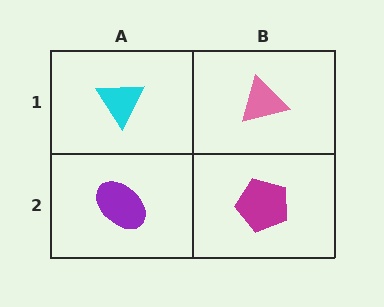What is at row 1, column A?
A cyan triangle.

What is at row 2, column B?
A magenta pentagon.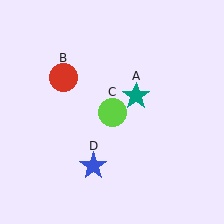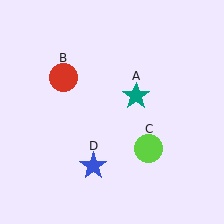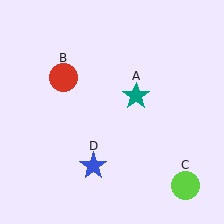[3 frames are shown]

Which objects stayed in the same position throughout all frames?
Teal star (object A) and red circle (object B) and blue star (object D) remained stationary.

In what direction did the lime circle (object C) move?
The lime circle (object C) moved down and to the right.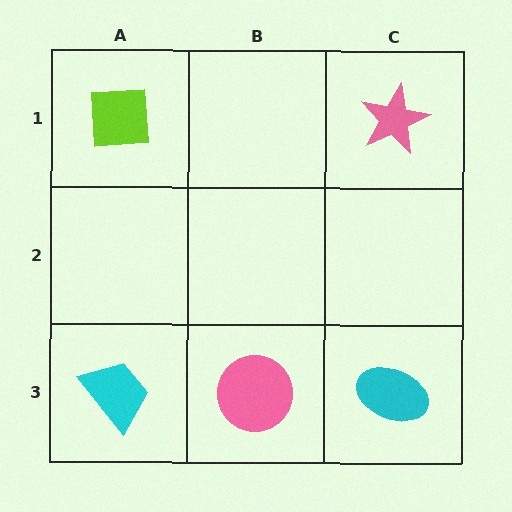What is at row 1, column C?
A pink star.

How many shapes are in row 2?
0 shapes.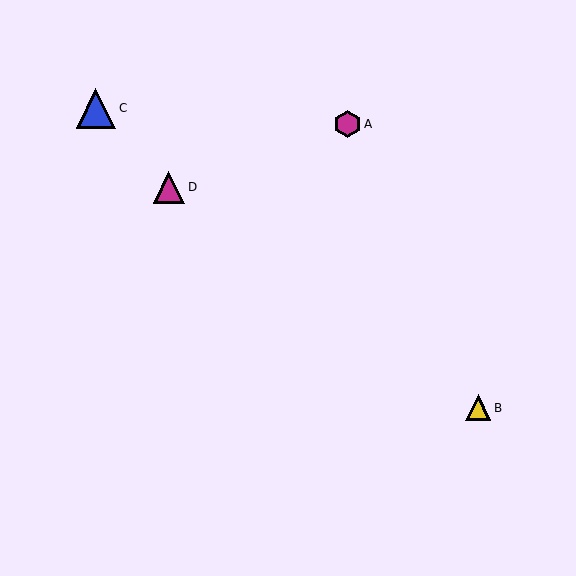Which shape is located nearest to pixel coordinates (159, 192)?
The magenta triangle (labeled D) at (169, 187) is nearest to that location.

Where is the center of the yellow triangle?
The center of the yellow triangle is at (478, 408).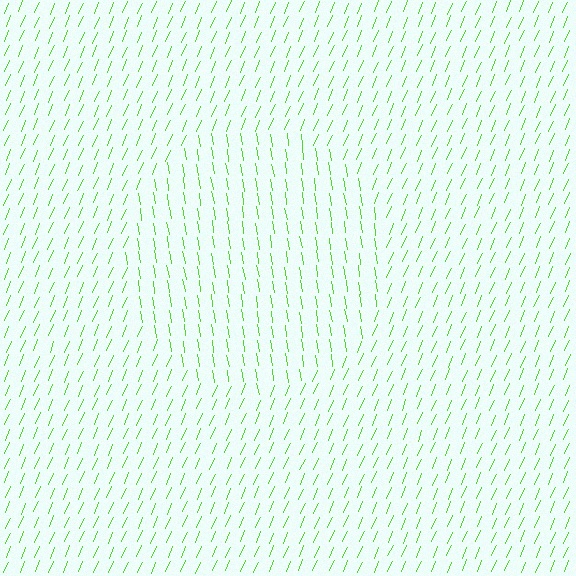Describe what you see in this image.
The image is filled with small lime line segments. A circle region in the image has lines oriented differently from the surrounding lines, creating a visible texture boundary.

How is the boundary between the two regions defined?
The boundary is defined purely by a change in line orientation (approximately 32 degrees difference). All lines are the same color and thickness.